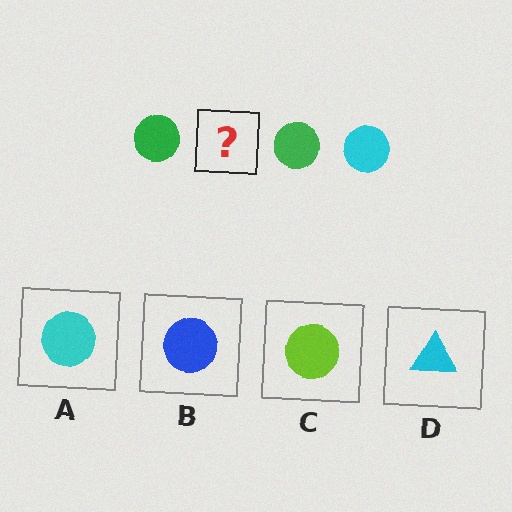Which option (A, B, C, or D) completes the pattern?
A.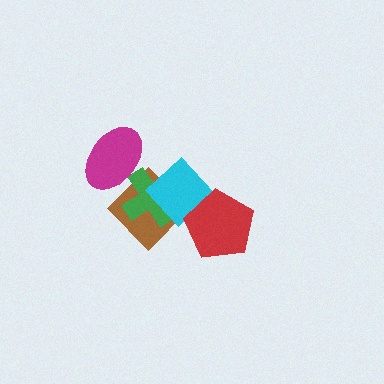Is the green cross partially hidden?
Yes, it is partially covered by another shape.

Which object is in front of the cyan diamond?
The red pentagon is in front of the cyan diamond.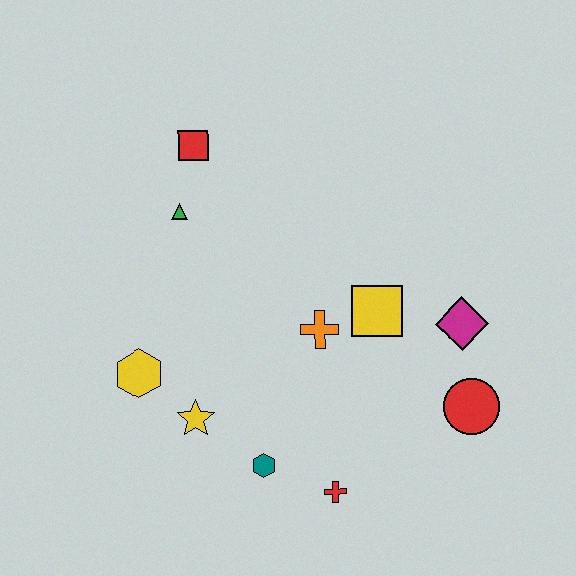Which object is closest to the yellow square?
The orange cross is closest to the yellow square.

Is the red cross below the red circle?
Yes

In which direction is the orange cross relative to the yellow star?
The orange cross is to the right of the yellow star.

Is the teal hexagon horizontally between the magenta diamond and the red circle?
No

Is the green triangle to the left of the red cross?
Yes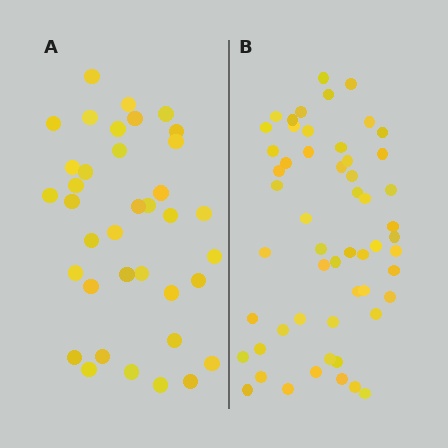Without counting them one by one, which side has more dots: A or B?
Region B (the right region) has more dots.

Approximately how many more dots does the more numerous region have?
Region B has approximately 20 more dots than region A.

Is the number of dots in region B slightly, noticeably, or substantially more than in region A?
Region B has substantially more. The ratio is roughly 1.5 to 1.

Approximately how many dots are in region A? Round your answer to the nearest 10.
About 40 dots. (The exact count is 37, which rounds to 40.)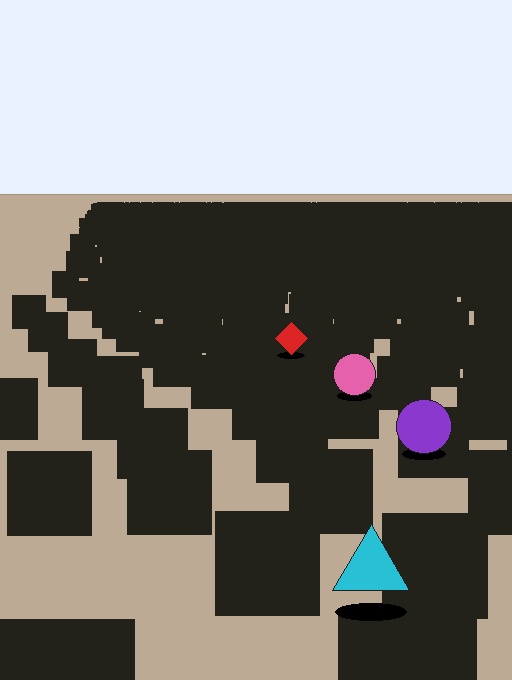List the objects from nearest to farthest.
From nearest to farthest: the cyan triangle, the purple circle, the pink circle, the red diamond.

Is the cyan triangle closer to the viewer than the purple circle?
Yes. The cyan triangle is closer — you can tell from the texture gradient: the ground texture is coarser near it.